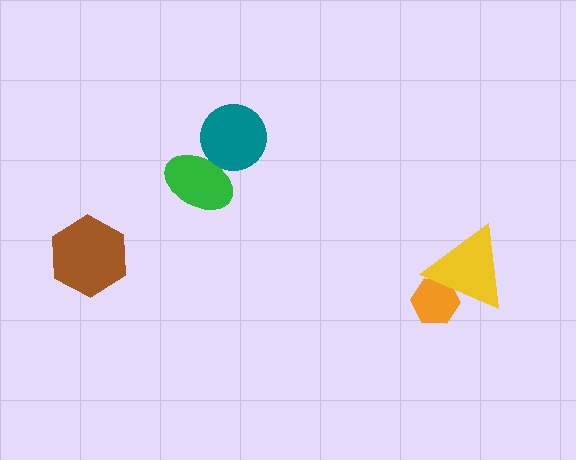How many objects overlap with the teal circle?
1 object overlaps with the teal circle.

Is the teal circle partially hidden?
Yes, it is partially covered by another shape.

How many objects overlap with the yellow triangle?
1 object overlaps with the yellow triangle.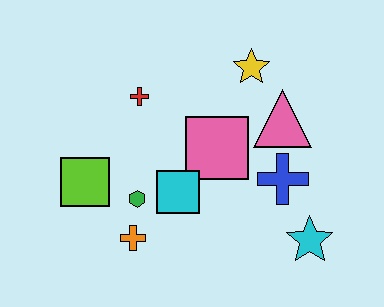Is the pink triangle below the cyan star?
No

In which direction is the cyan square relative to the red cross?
The cyan square is below the red cross.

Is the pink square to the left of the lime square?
No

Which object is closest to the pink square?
The cyan square is closest to the pink square.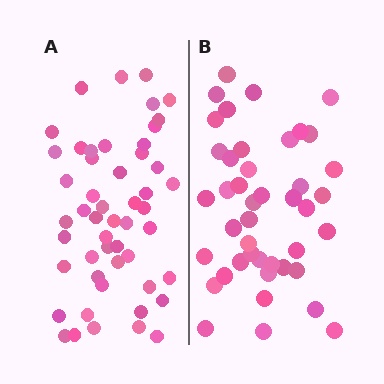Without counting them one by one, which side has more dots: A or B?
Region A (the left region) has more dots.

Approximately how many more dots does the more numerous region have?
Region A has roughly 8 or so more dots than region B.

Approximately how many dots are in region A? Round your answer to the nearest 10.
About 50 dots. (The exact count is 51, which rounds to 50.)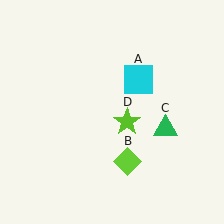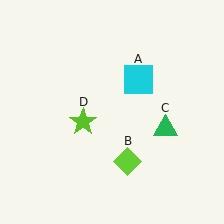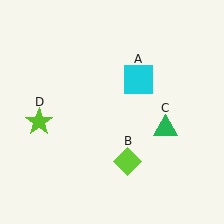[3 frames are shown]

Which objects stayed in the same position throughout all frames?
Cyan square (object A) and lime diamond (object B) and green triangle (object C) remained stationary.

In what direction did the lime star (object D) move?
The lime star (object D) moved left.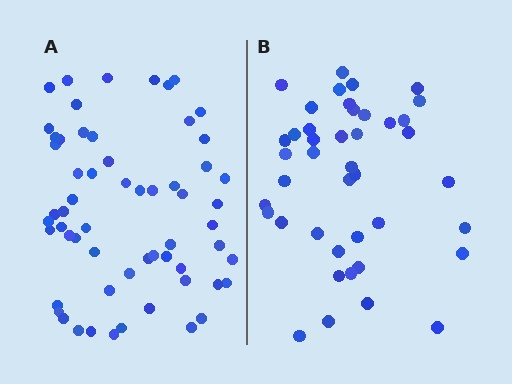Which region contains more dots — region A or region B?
Region A (the left region) has more dots.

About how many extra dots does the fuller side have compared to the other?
Region A has approximately 20 more dots than region B.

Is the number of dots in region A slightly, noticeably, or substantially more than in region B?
Region A has noticeably more, but not dramatically so. The ratio is roughly 1.4 to 1.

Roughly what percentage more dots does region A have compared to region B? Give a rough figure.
About 45% more.